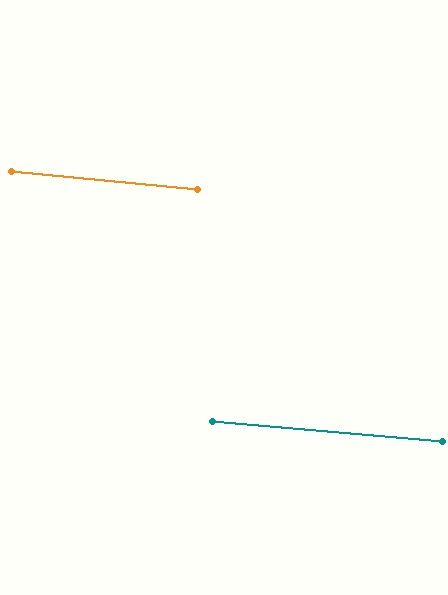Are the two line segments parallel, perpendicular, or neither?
Parallel — their directions differ by only 0.8°.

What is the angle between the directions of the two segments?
Approximately 1 degree.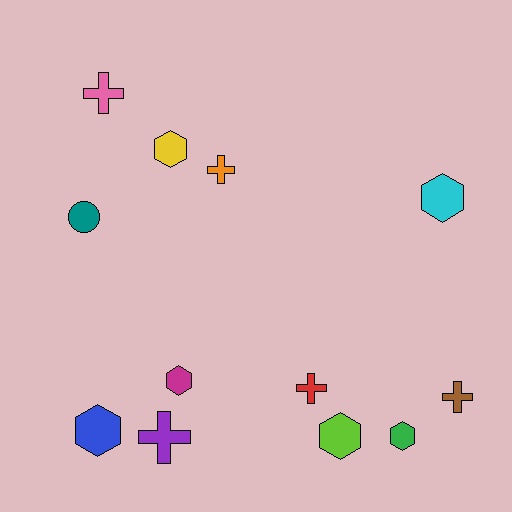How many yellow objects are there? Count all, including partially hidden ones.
There is 1 yellow object.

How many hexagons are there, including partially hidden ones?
There are 6 hexagons.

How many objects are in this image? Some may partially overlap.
There are 12 objects.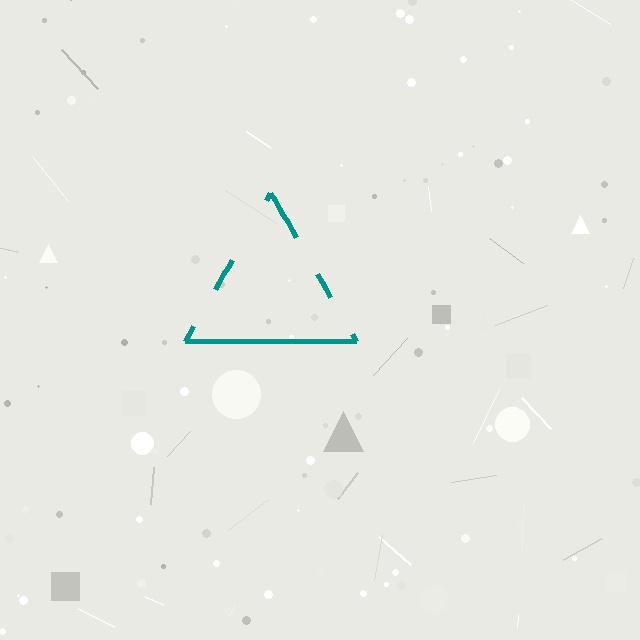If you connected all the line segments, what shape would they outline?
They would outline a triangle.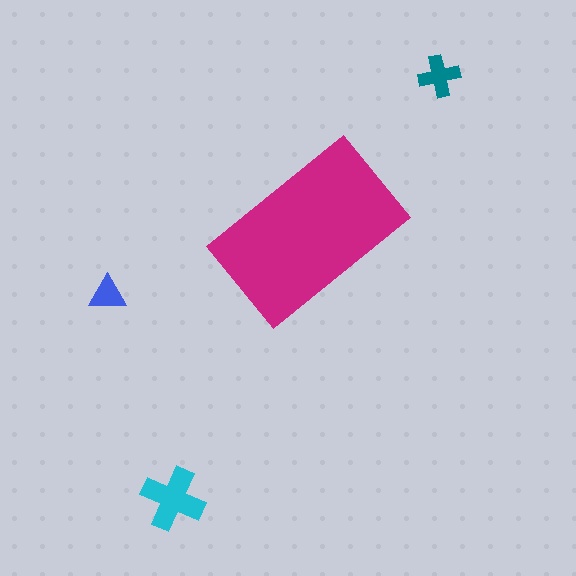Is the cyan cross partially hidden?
No, the cyan cross is fully visible.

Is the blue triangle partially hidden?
No, the blue triangle is fully visible.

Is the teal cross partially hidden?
No, the teal cross is fully visible.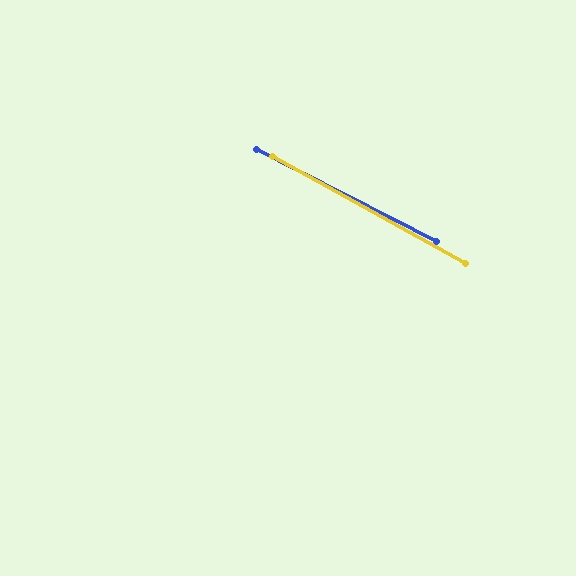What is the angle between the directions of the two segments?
Approximately 2 degrees.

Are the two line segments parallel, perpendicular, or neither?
Parallel — their directions differ by only 1.7°.